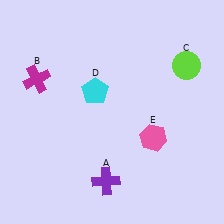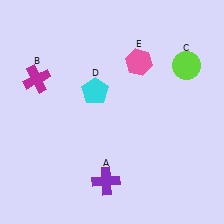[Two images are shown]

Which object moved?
The pink hexagon (E) moved up.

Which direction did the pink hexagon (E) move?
The pink hexagon (E) moved up.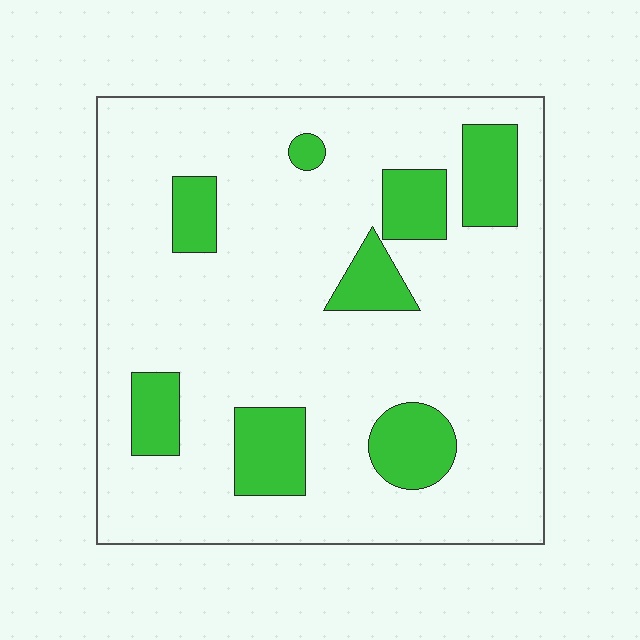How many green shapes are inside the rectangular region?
8.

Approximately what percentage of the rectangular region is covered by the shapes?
Approximately 20%.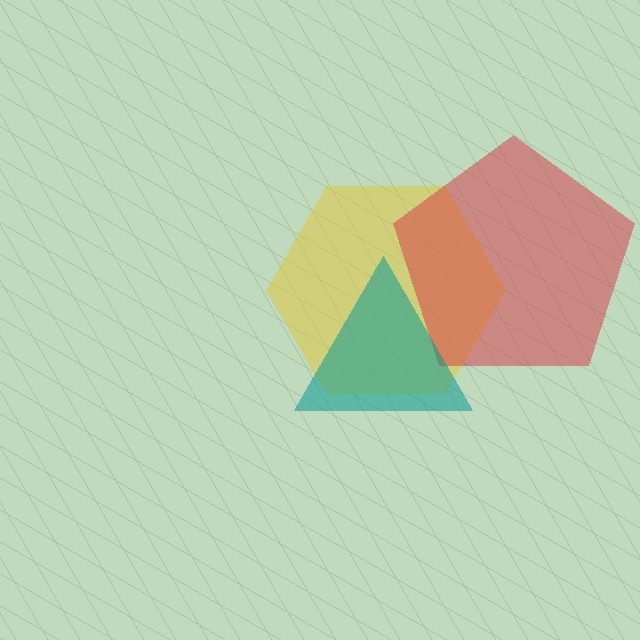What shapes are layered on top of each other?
The layered shapes are: a yellow hexagon, a red pentagon, a teal triangle.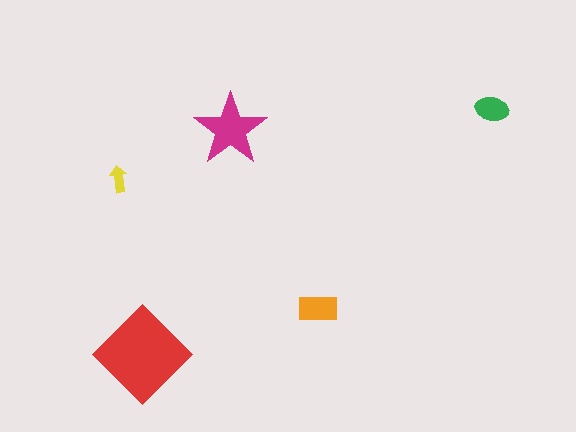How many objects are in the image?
There are 5 objects in the image.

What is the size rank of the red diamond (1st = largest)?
1st.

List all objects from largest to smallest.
The red diamond, the magenta star, the orange rectangle, the green ellipse, the yellow arrow.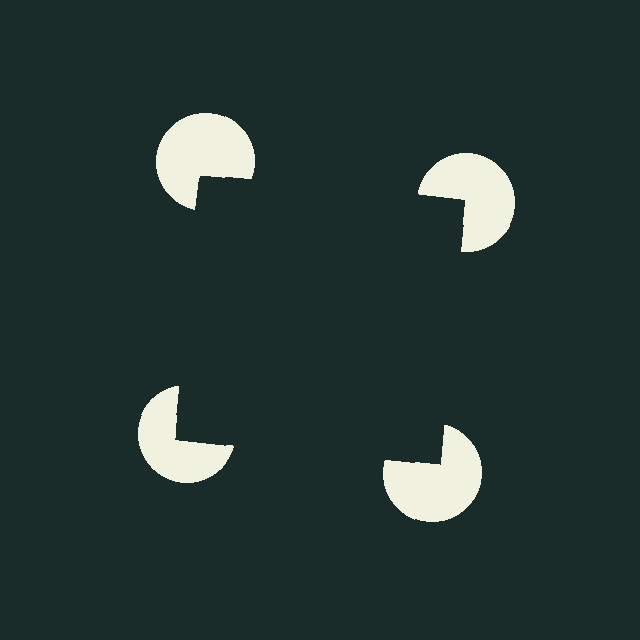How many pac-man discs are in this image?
There are 4 — one at each vertex of the illusory square.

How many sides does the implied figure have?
4 sides.